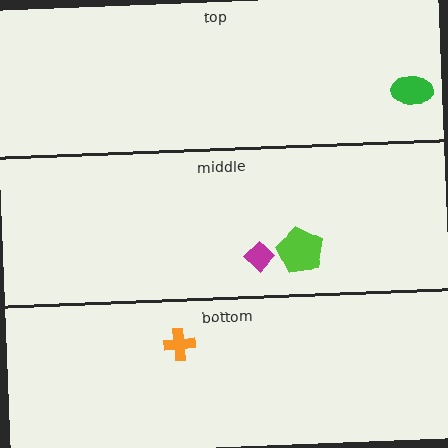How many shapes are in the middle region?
2.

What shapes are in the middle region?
The magenta diamond, the lime pentagon.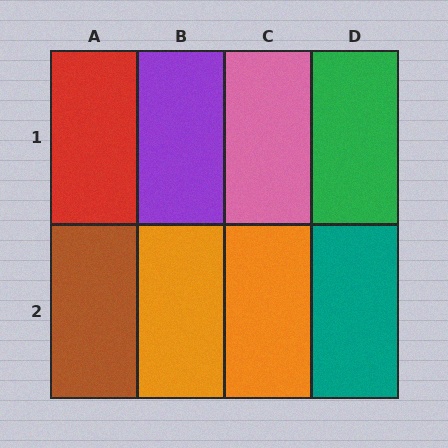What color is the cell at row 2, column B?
Orange.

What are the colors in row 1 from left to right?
Red, purple, pink, green.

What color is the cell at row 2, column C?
Orange.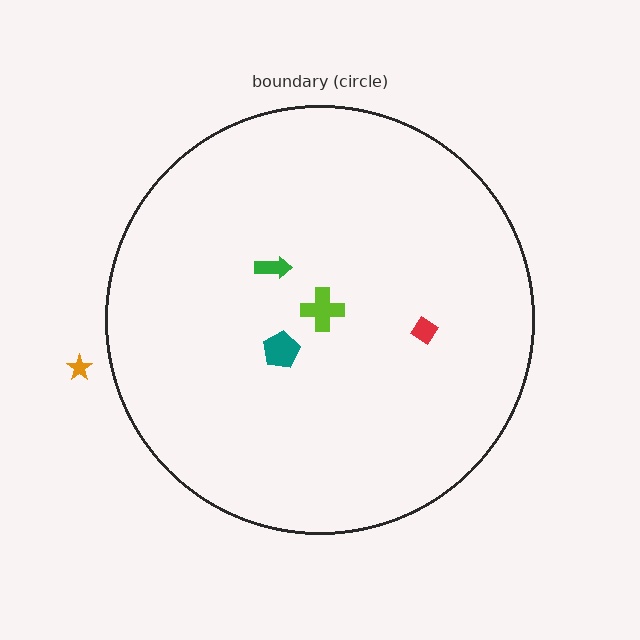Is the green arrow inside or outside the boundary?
Inside.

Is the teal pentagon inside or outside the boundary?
Inside.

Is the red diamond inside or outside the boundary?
Inside.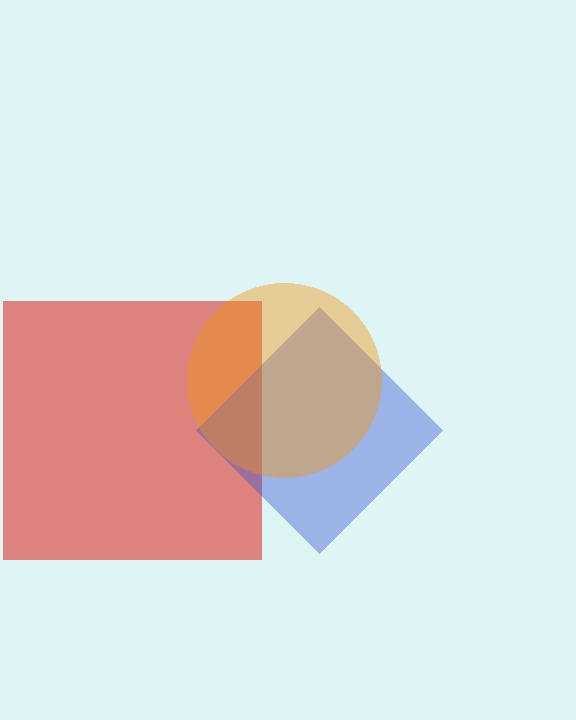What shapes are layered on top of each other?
The layered shapes are: a red square, a blue diamond, an orange circle.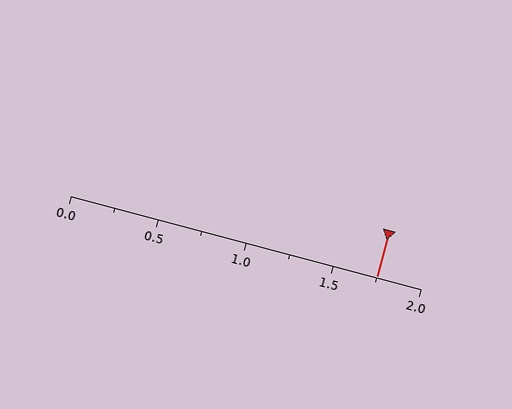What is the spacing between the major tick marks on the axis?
The major ticks are spaced 0.5 apart.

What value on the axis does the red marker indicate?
The marker indicates approximately 1.75.